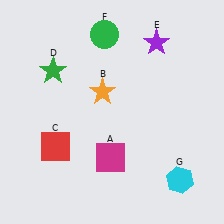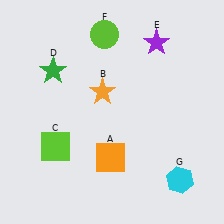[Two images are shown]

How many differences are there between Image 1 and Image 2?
There are 3 differences between the two images.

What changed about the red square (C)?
In Image 1, C is red. In Image 2, it changed to lime.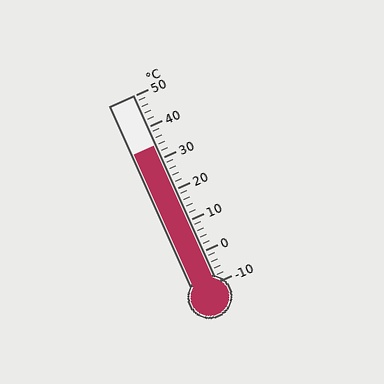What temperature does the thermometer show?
The thermometer shows approximately 34°C.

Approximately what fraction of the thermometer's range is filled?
The thermometer is filled to approximately 75% of its range.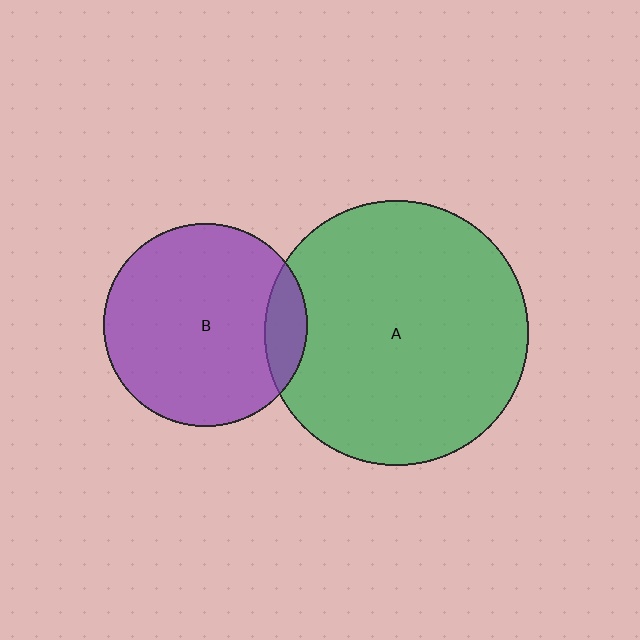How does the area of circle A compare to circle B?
Approximately 1.7 times.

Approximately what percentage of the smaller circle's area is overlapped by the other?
Approximately 10%.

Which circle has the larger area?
Circle A (green).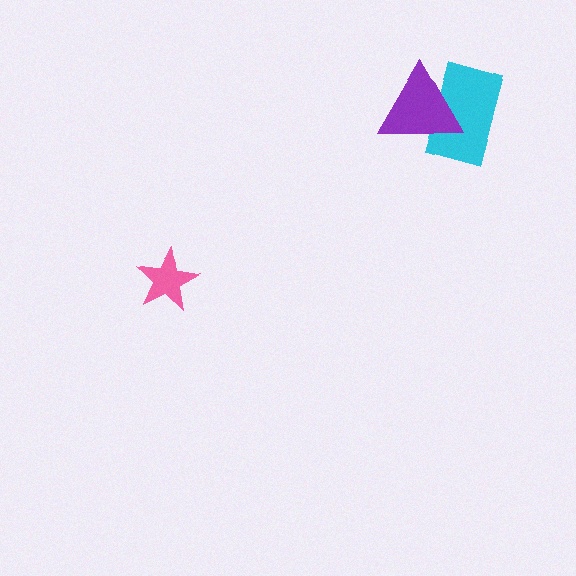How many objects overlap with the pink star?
0 objects overlap with the pink star.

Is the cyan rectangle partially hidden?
Yes, it is partially covered by another shape.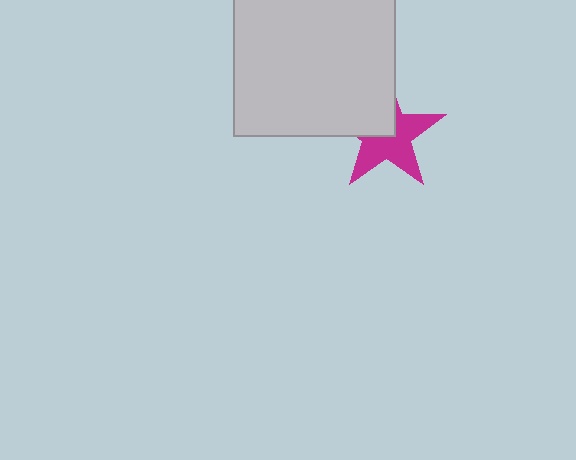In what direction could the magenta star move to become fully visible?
The magenta star could move toward the lower-right. That would shift it out from behind the light gray square entirely.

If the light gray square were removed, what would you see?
You would see the complete magenta star.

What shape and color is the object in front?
The object in front is a light gray square.